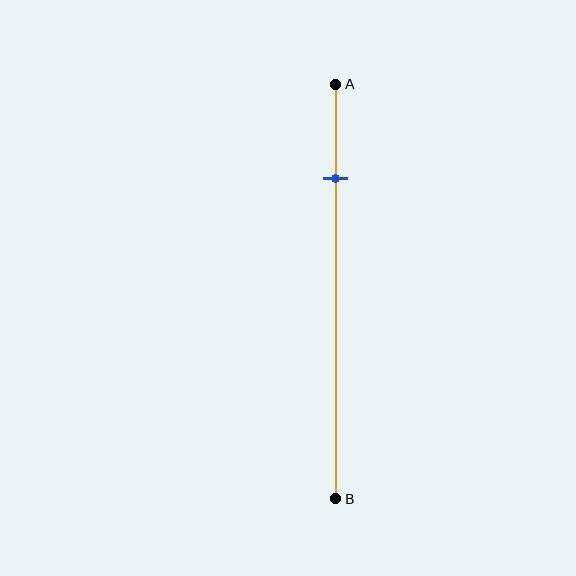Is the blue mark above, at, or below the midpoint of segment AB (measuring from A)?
The blue mark is above the midpoint of segment AB.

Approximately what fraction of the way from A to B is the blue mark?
The blue mark is approximately 25% of the way from A to B.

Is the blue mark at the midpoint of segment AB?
No, the mark is at about 25% from A, not at the 50% midpoint.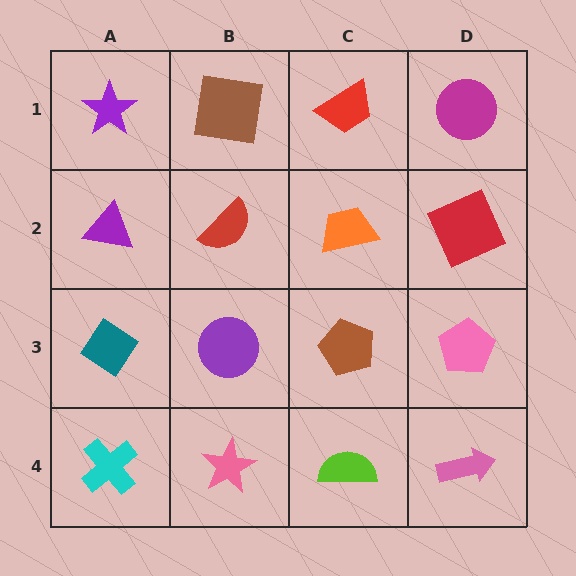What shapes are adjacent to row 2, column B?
A brown square (row 1, column B), a purple circle (row 3, column B), a purple triangle (row 2, column A), an orange trapezoid (row 2, column C).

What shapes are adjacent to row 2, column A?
A purple star (row 1, column A), a teal diamond (row 3, column A), a red semicircle (row 2, column B).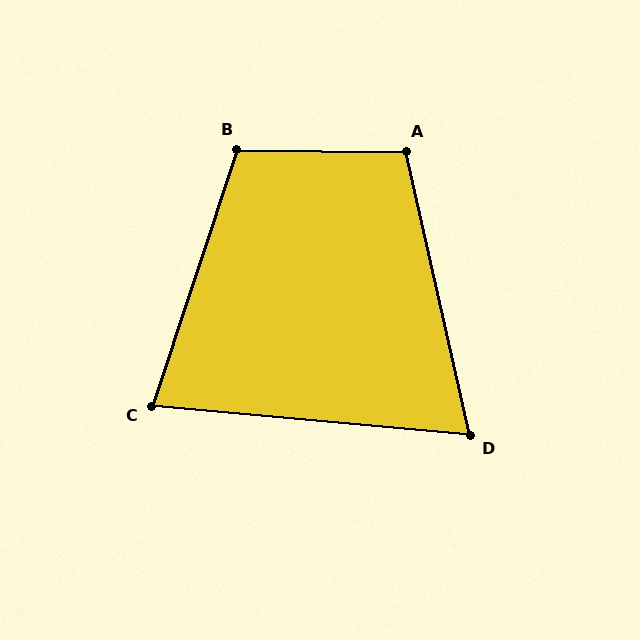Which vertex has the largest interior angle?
B, at approximately 108 degrees.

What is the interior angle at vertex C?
Approximately 77 degrees (acute).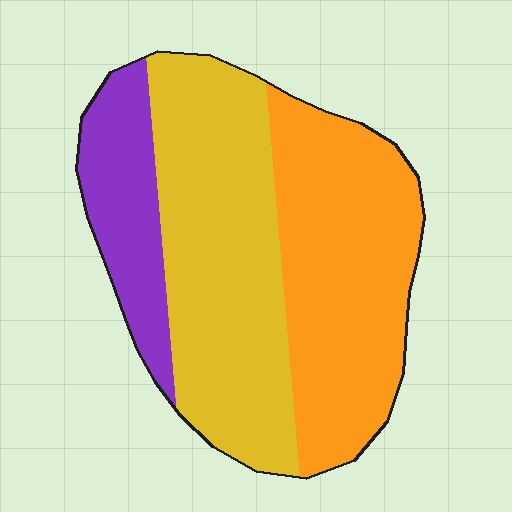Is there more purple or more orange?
Orange.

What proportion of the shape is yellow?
Yellow covers roughly 45% of the shape.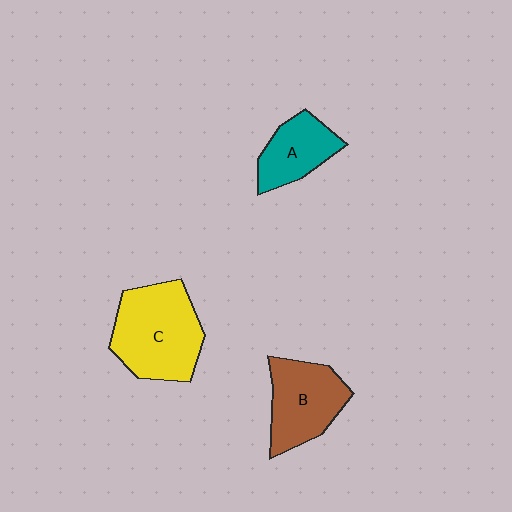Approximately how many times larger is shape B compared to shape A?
Approximately 1.3 times.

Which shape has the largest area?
Shape C (yellow).